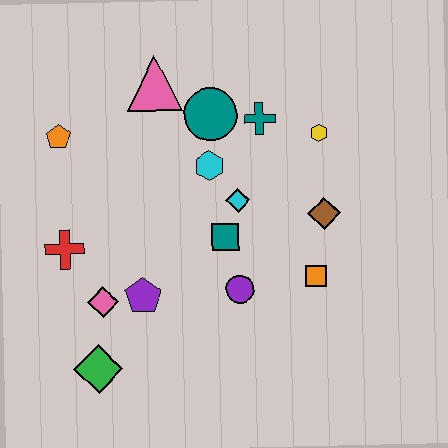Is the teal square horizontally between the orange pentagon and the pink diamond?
No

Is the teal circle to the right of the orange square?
No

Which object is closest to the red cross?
The pink diamond is closest to the red cross.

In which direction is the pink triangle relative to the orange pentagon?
The pink triangle is to the right of the orange pentagon.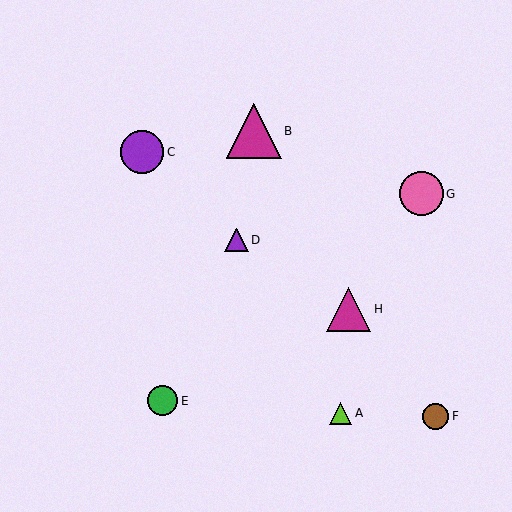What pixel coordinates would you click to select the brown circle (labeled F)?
Click at (435, 416) to select the brown circle F.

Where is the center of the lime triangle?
The center of the lime triangle is at (341, 413).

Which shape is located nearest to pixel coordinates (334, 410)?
The lime triangle (labeled A) at (341, 413) is nearest to that location.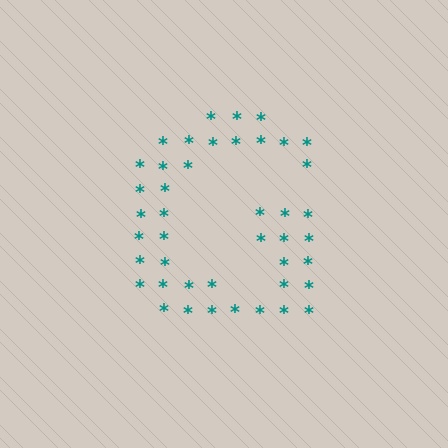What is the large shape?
The large shape is the letter G.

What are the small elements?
The small elements are asterisks.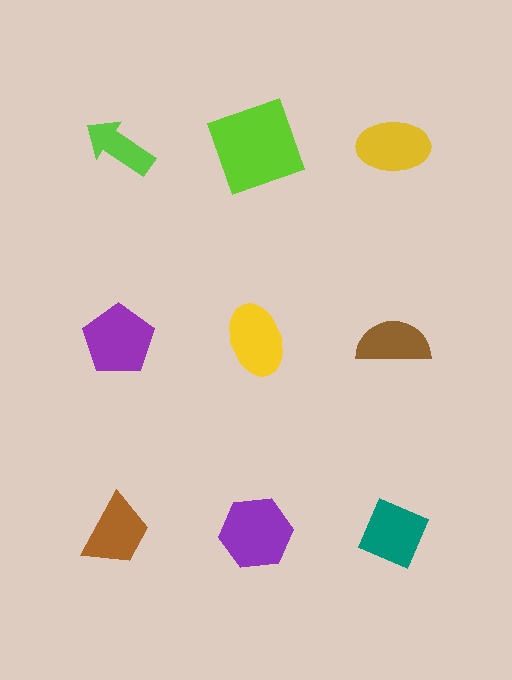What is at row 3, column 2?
A purple hexagon.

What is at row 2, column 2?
A yellow ellipse.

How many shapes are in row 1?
3 shapes.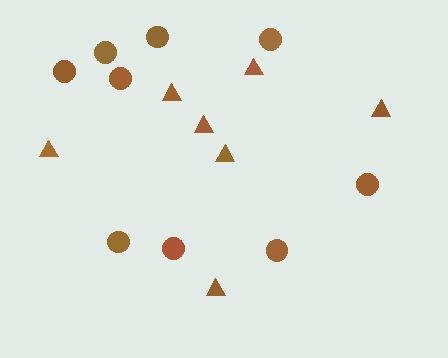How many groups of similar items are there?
There are 2 groups: one group of triangles (7) and one group of circles (9).